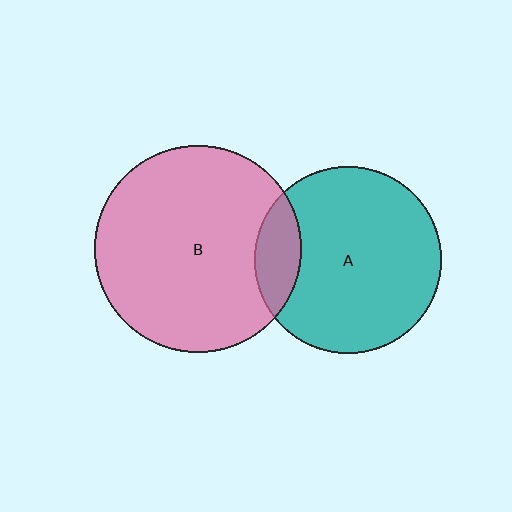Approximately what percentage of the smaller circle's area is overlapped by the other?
Approximately 15%.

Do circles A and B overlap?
Yes.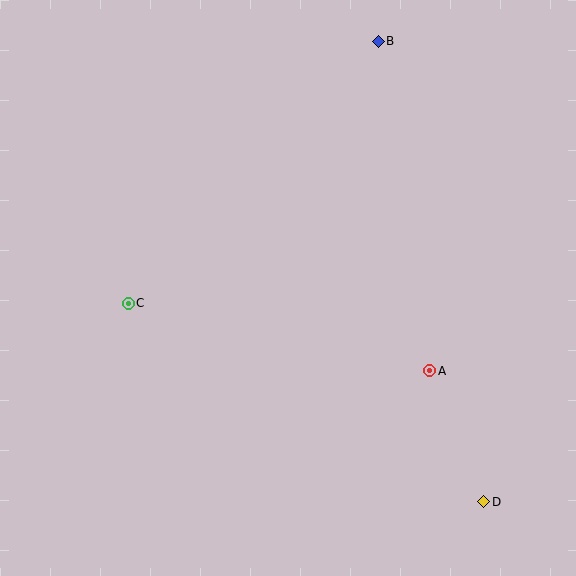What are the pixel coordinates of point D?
Point D is at (484, 502).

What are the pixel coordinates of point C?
Point C is at (128, 303).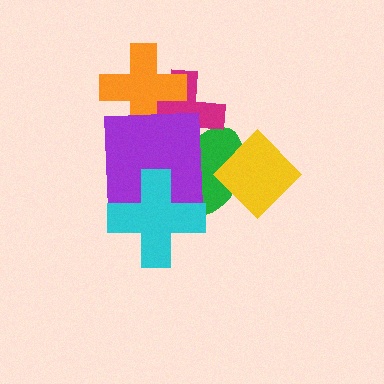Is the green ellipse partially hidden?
Yes, it is partially covered by another shape.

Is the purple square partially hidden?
Yes, it is partially covered by another shape.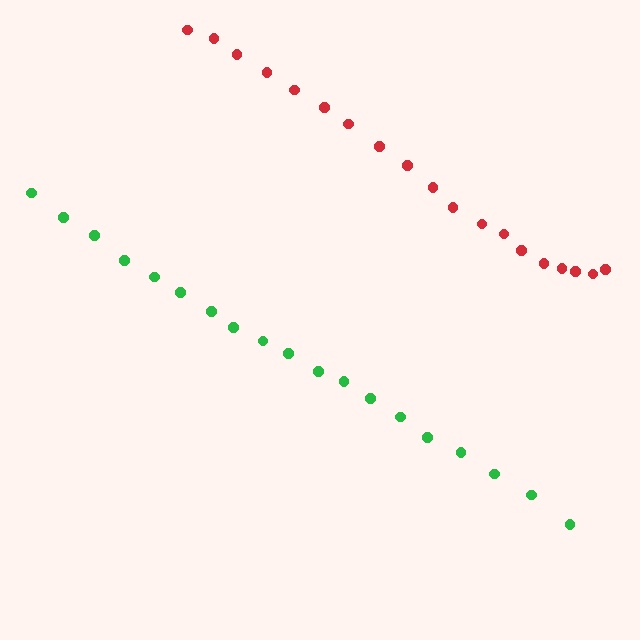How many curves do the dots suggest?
There are 2 distinct paths.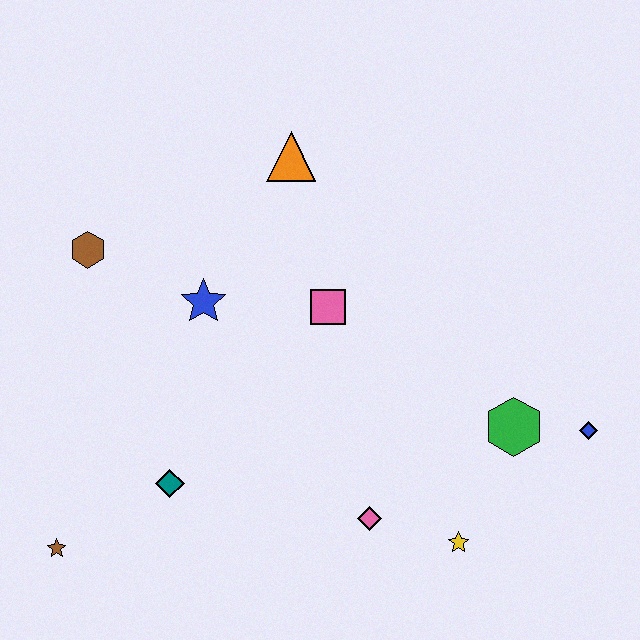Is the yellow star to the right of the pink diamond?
Yes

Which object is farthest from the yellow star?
The brown hexagon is farthest from the yellow star.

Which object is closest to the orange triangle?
The pink square is closest to the orange triangle.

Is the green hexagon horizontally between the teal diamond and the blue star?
No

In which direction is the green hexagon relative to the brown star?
The green hexagon is to the right of the brown star.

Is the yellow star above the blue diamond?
No